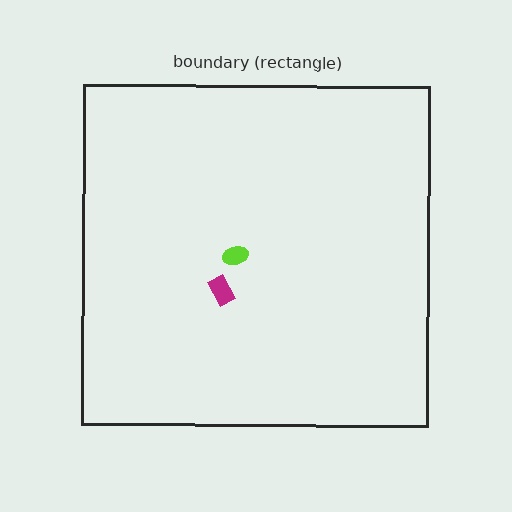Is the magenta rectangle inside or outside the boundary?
Inside.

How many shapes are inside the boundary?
2 inside, 0 outside.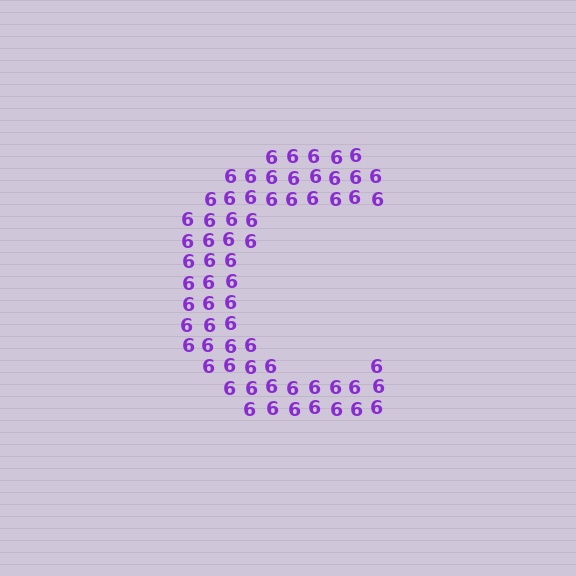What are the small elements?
The small elements are digit 6's.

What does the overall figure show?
The overall figure shows the letter C.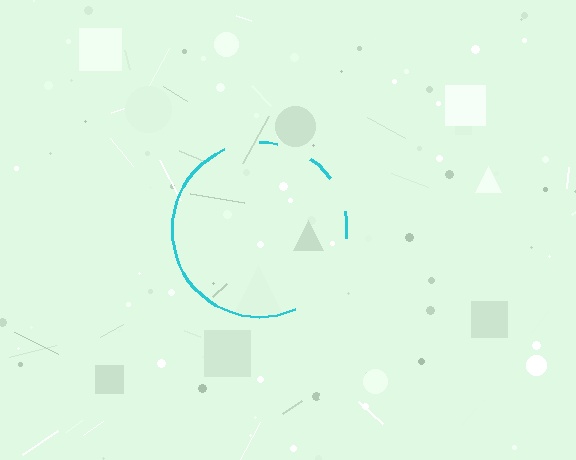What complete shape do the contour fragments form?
The contour fragments form a circle.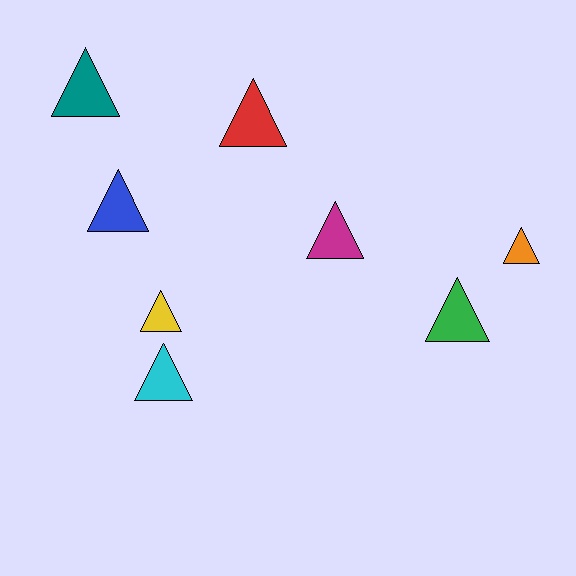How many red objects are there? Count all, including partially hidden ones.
There is 1 red object.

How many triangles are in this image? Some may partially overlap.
There are 8 triangles.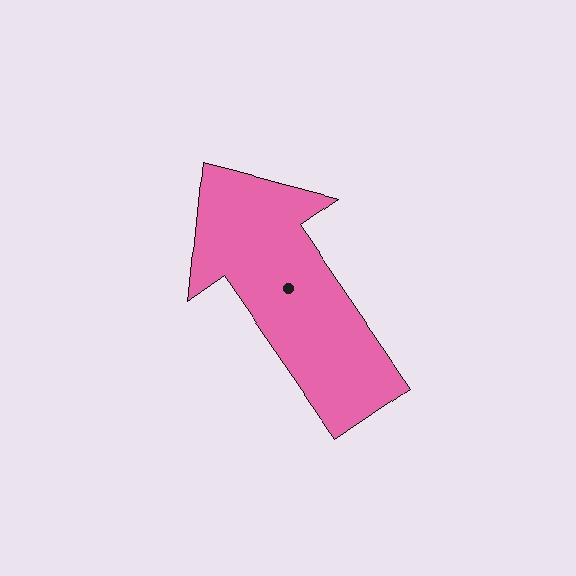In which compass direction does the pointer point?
Northwest.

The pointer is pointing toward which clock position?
Roughly 11 o'clock.